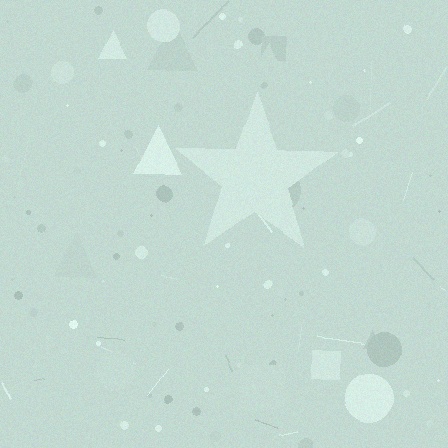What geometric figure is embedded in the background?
A star is embedded in the background.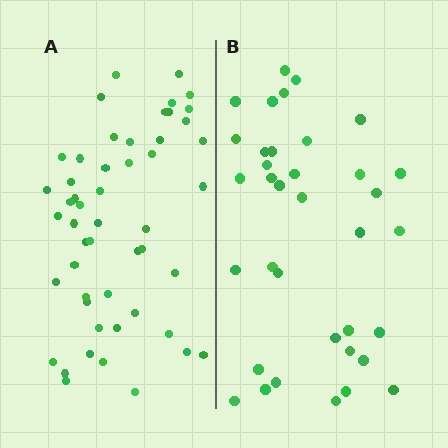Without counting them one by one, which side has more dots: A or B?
Region A (the left region) has more dots.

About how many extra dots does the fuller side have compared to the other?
Region A has approximately 15 more dots than region B.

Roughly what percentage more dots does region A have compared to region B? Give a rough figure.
About 40% more.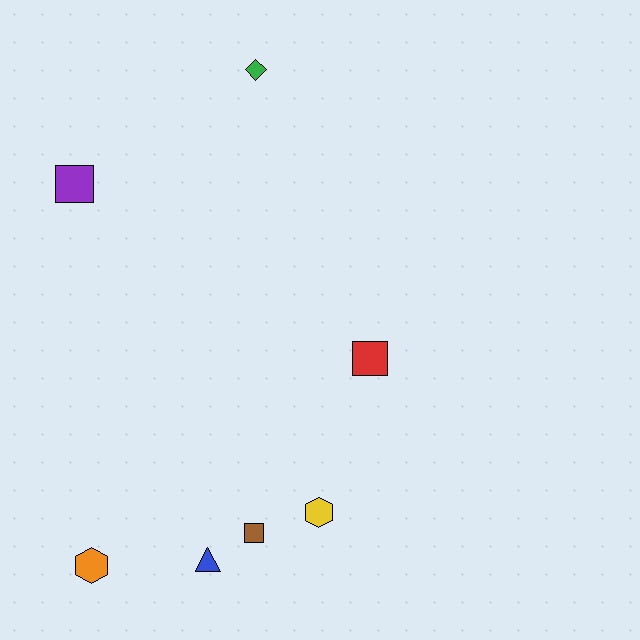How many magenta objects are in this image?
There are no magenta objects.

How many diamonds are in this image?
There is 1 diamond.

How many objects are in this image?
There are 7 objects.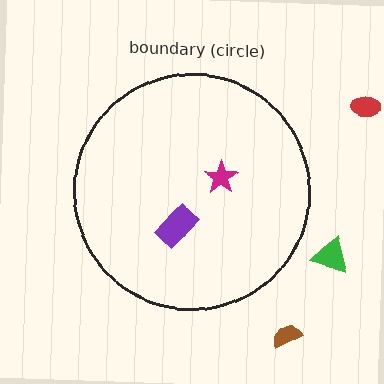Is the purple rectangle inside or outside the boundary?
Inside.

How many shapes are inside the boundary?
2 inside, 3 outside.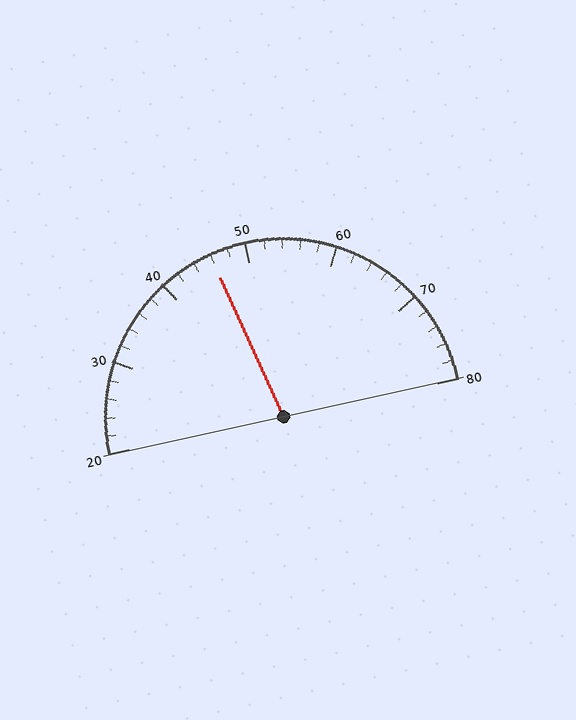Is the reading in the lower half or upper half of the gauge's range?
The reading is in the lower half of the range (20 to 80).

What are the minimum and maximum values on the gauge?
The gauge ranges from 20 to 80.